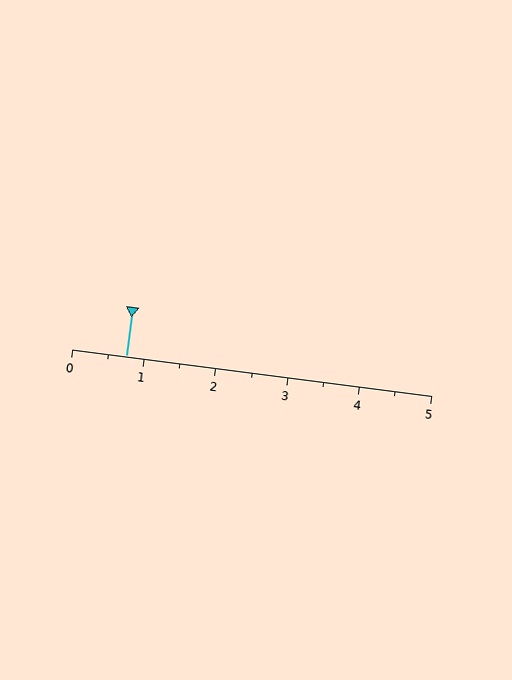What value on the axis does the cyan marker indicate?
The marker indicates approximately 0.8.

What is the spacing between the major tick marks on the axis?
The major ticks are spaced 1 apart.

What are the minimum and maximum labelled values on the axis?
The axis runs from 0 to 5.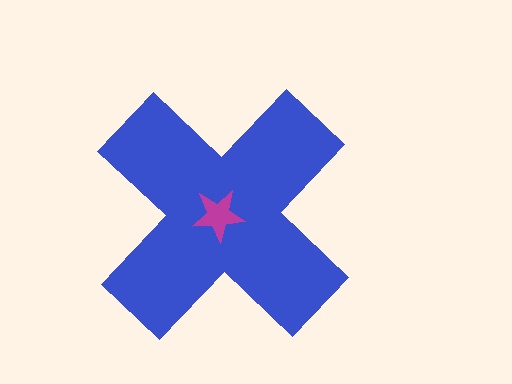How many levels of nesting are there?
2.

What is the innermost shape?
The magenta star.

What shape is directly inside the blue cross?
The magenta star.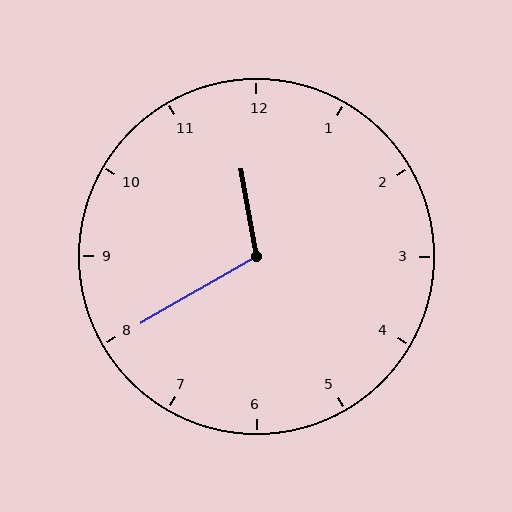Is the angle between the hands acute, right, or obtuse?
It is obtuse.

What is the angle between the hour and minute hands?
Approximately 110 degrees.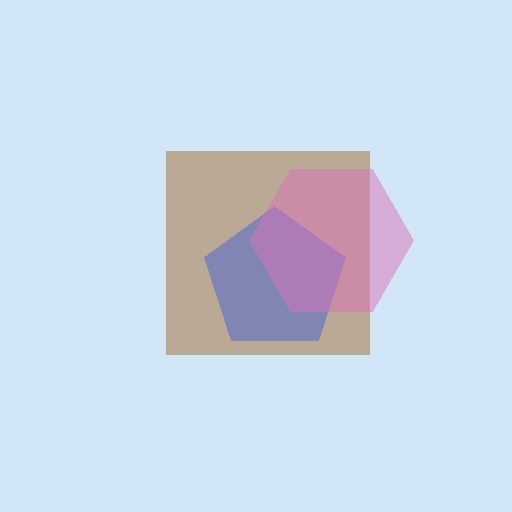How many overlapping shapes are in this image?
There are 3 overlapping shapes in the image.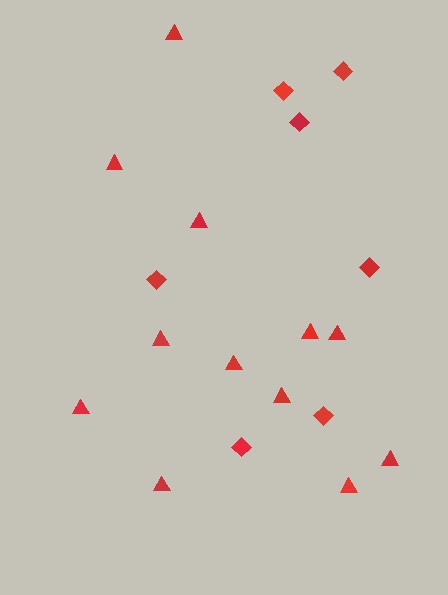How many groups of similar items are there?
There are 2 groups: one group of triangles (12) and one group of diamonds (7).